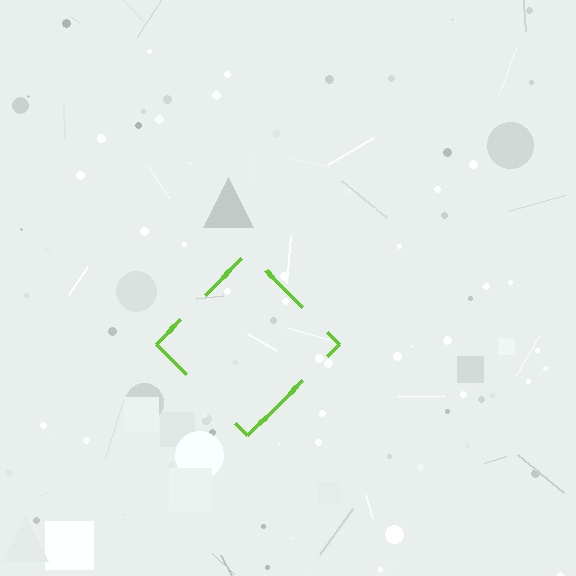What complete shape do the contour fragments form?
The contour fragments form a diamond.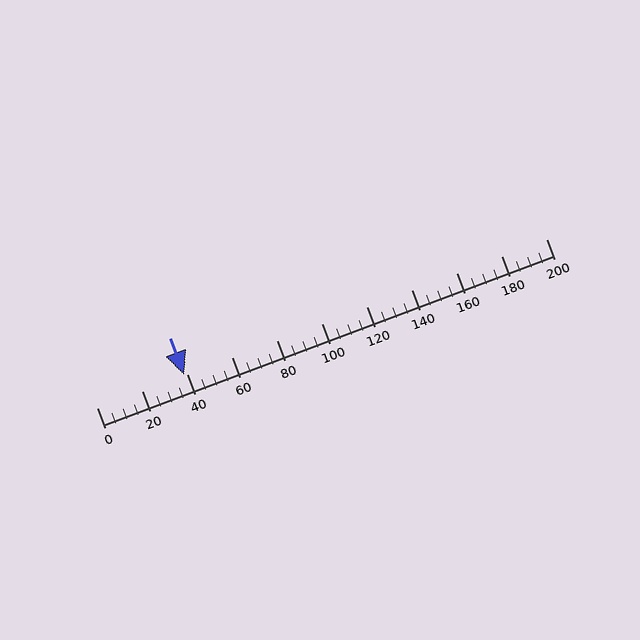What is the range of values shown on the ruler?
The ruler shows values from 0 to 200.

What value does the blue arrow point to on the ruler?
The blue arrow points to approximately 39.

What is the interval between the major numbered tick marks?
The major tick marks are spaced 20 units apart.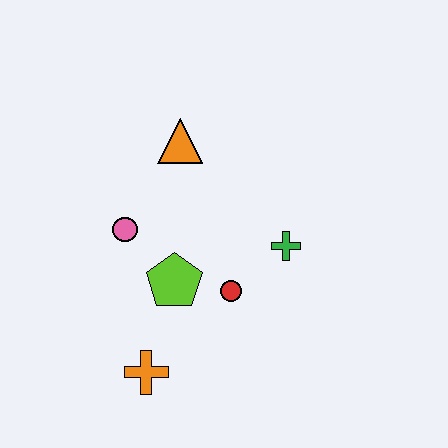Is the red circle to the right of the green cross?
No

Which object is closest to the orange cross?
The lime pentagon is closest to the orange cross.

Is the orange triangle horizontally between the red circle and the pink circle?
Yes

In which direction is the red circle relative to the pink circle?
The red circle is to the right of the pink circle.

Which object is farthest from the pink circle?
The green cross is farthest from the pink circle.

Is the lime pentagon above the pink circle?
No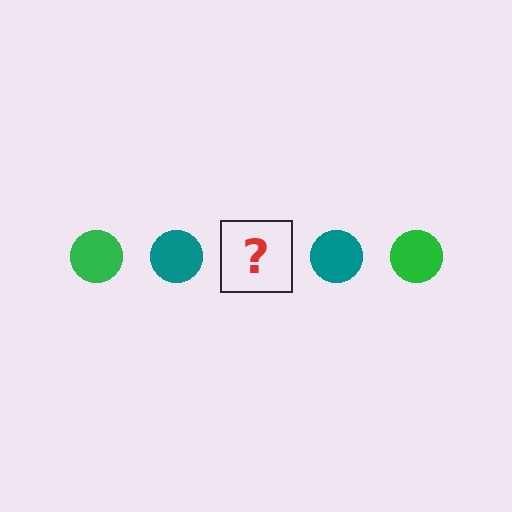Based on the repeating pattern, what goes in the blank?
The blank should be a green circle.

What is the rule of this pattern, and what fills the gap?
The rule is that the pattern cycles through green, teal circles. The gap should be filled with a green circle.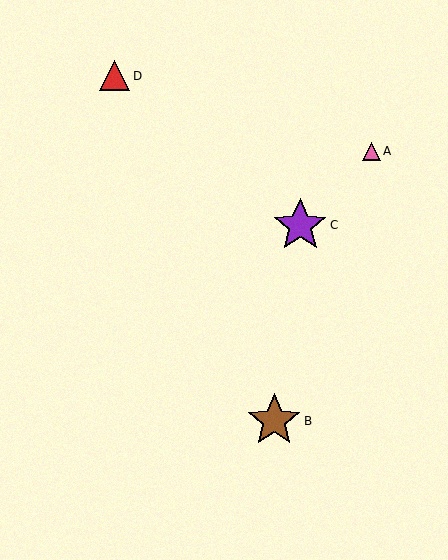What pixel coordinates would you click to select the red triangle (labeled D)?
Click at (115, 76) to select the red triangle D.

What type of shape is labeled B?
Shape B is a brown star.